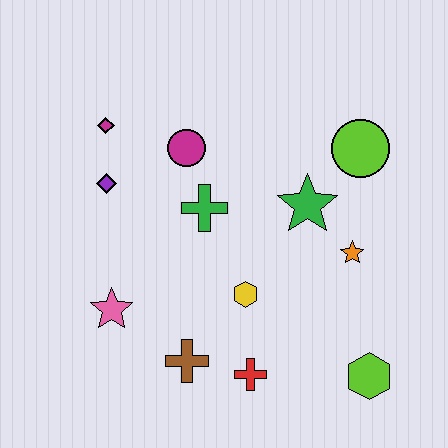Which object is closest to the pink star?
The brown cross is closest to the pink star.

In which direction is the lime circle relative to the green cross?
The lime circle is to the right of the green cross.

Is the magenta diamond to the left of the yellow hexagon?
Yes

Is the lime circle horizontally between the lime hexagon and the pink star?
Yes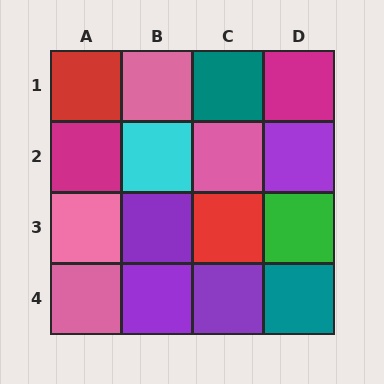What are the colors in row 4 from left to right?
Pink, purple, purple, teal.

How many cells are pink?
4 cells are pink.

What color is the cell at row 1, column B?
Pink.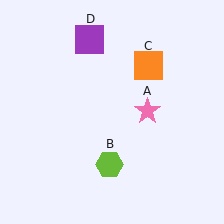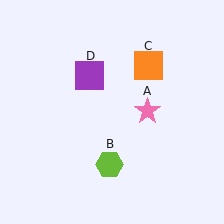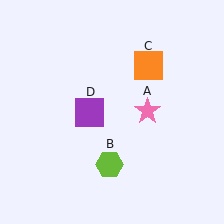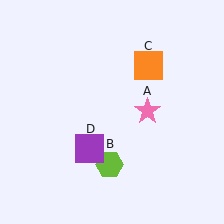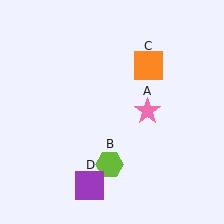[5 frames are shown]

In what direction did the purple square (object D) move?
The purple square (object D) moved down.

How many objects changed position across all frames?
1 object changed position: purple square (object D).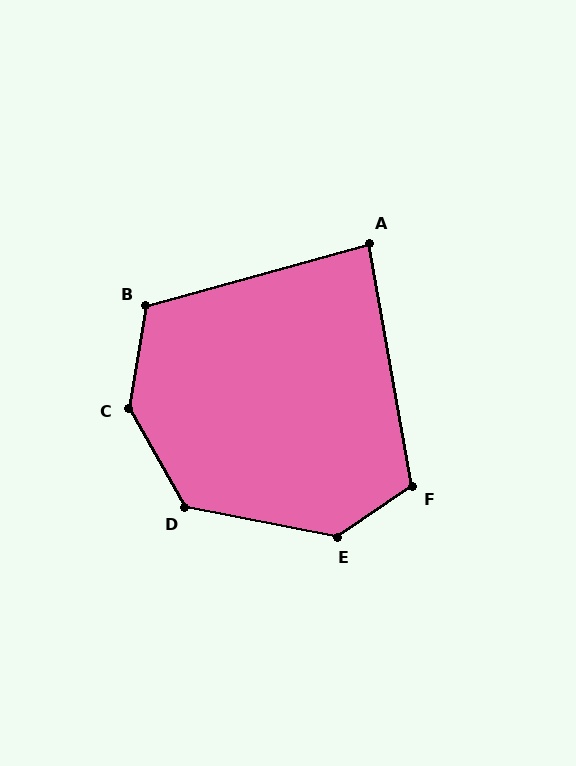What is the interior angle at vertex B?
Approximately 115 degrees (obtuse).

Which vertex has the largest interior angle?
C, at approximately 140 degrees.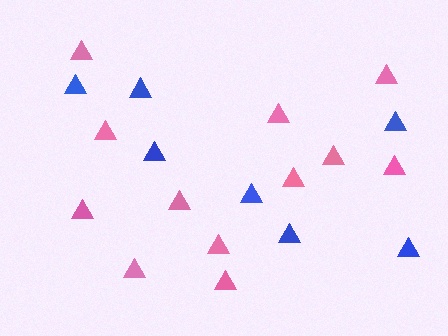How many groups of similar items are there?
There are 2 groups: one group of blue triangles (7) and one group of pink triangles (12).